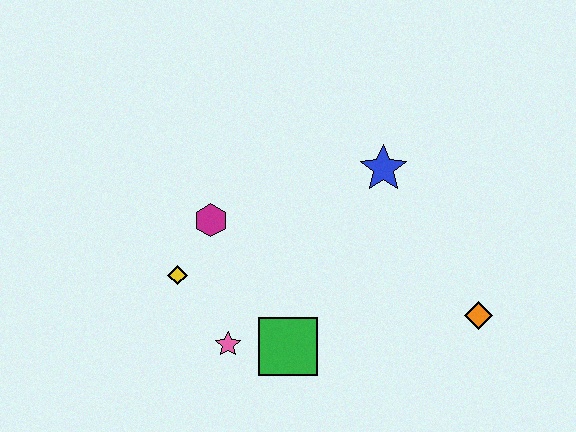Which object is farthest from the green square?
The blue star is farthest from the green square.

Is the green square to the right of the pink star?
Yes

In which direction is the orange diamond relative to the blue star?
The orange diamond is below the blue star.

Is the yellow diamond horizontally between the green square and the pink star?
No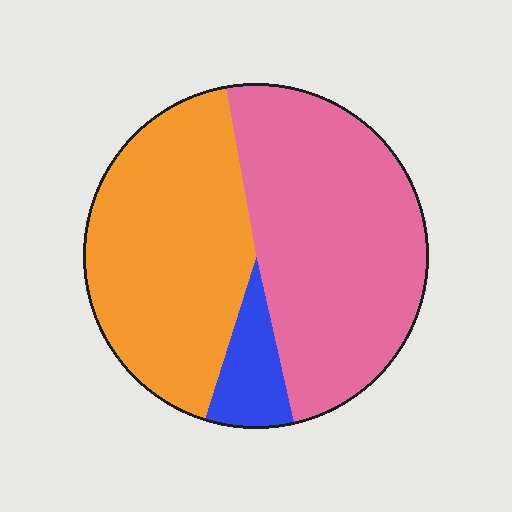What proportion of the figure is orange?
Orange covers around 40% of the figure.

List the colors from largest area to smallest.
From largest to smallest: pink, orange, blue.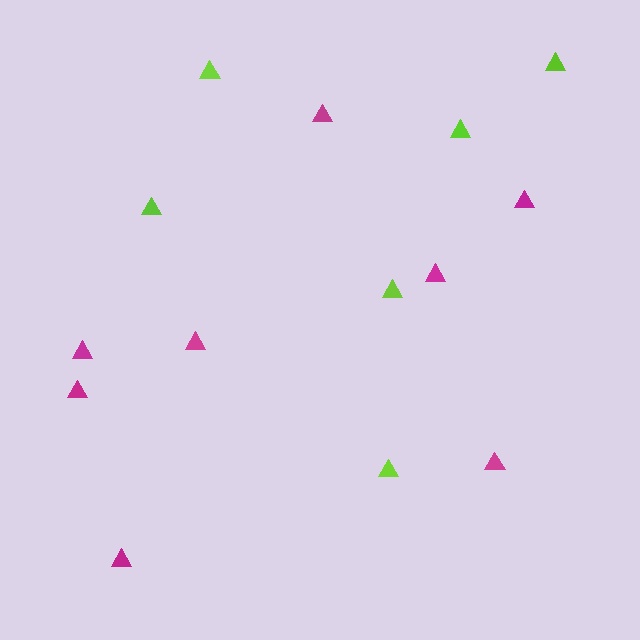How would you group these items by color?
There are 2 groups: one group of lime triangles (6) and one group of magenta triangles (8).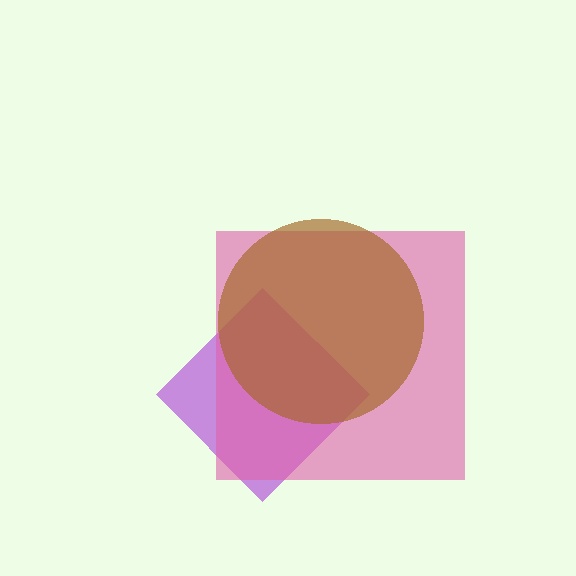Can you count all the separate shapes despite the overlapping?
Yes, there are 3 separate shapes.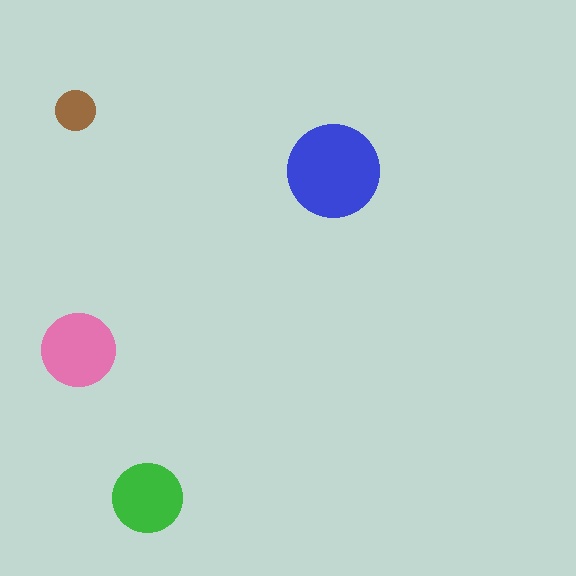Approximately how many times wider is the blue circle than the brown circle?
About 2.5 times wider.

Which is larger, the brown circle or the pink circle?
The pink one.